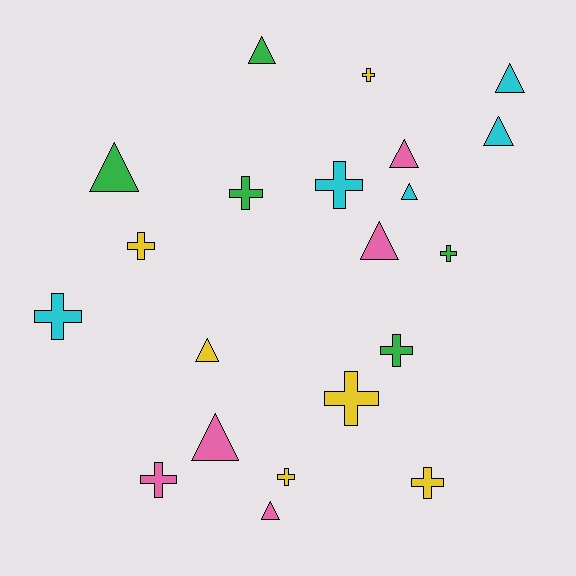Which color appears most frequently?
Yellow, with 6 objects.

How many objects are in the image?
There are 21 objects.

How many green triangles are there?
There are 2 green triangles.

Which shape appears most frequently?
Cross, with 11 objects.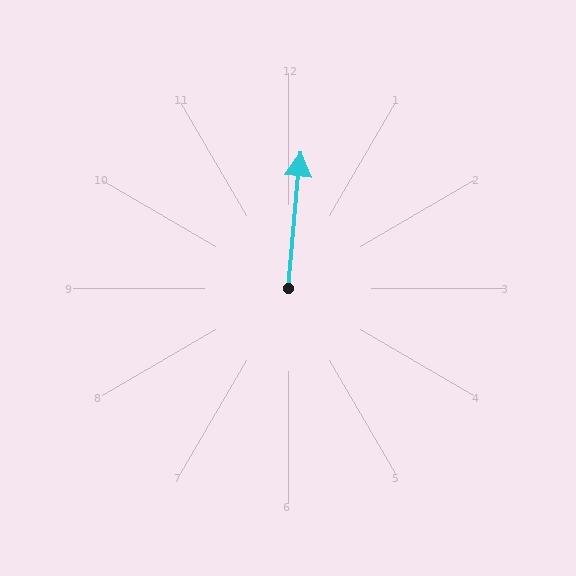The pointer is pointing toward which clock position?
Roughly 12 o'clock.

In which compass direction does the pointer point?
North.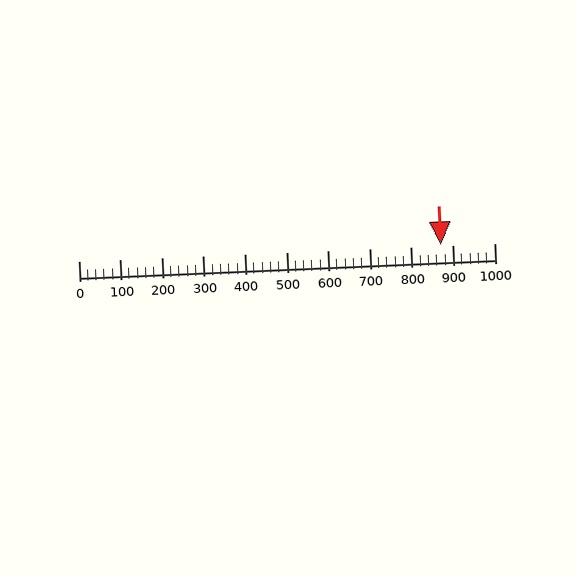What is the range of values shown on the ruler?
The ruler shows values from 0 to 1000.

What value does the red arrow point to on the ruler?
The red arrow points to approximately 870.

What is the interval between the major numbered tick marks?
The major tick marks are spaced 100 units apart.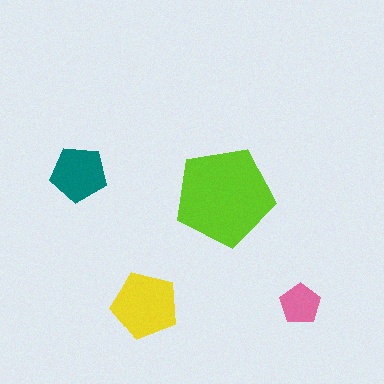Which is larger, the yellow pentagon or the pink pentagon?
The yellow one.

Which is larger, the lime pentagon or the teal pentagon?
The lime one.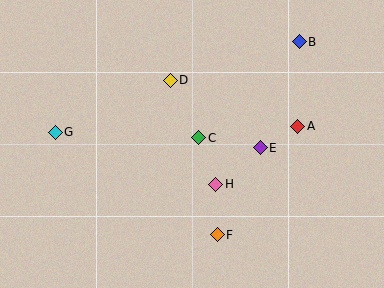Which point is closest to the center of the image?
Point C at (199, 138) is closest to the center.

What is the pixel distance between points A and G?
The distance between A and G is 243 pixels.